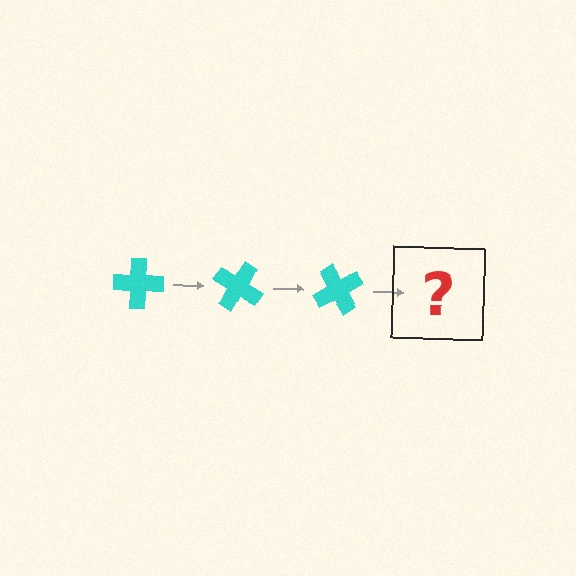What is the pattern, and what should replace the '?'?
The pattern is that the cross rotates 30 degrees each step. The '?' should be a cyan cross rotated 90 degrees.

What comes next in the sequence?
The next element should be a cyan cross rotated 90 degrees.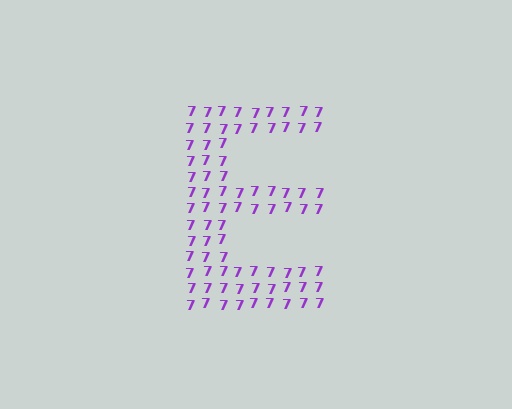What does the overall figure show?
The overall figure shows the letter E.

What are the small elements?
The small elements are digit 7's.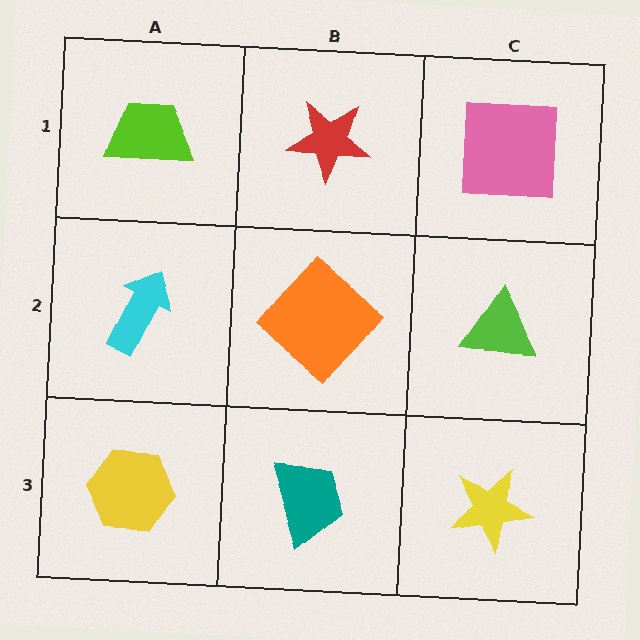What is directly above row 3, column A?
A cyan arrow.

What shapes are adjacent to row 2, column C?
A pink square (row 1, column C), a yellow star (row 3, column C), an orange diamond (row 2, column B).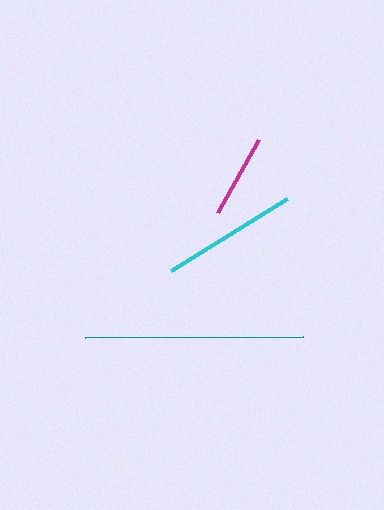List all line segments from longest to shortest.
From longest to shortest: teal, cyan, magenta.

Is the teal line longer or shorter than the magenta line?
The teal line is longer than the magenta line.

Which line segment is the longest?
The teal line is the longest at approximately 218 pixels.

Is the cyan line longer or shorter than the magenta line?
The cyan line is longer than the magenta line.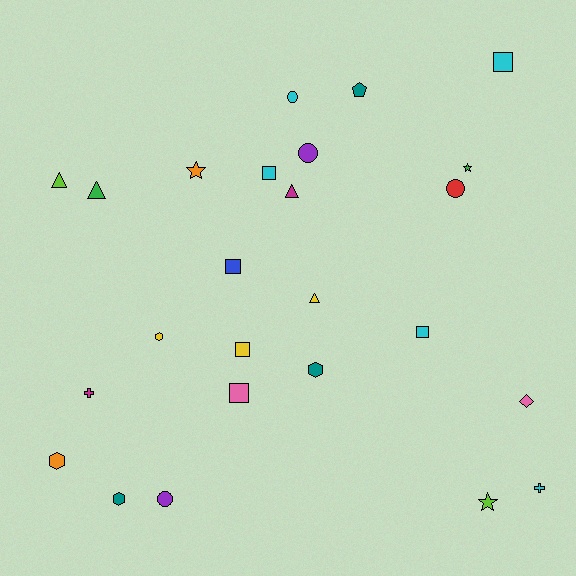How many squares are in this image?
There are 6 squares.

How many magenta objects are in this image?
There are 2 magenta objects.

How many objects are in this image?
There are 25 objects.